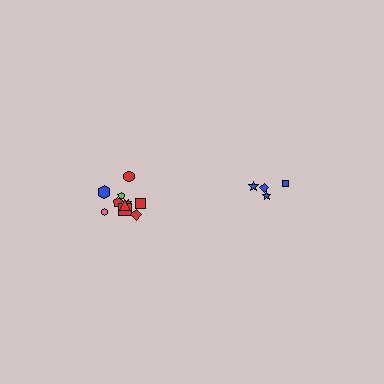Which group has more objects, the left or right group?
The left group.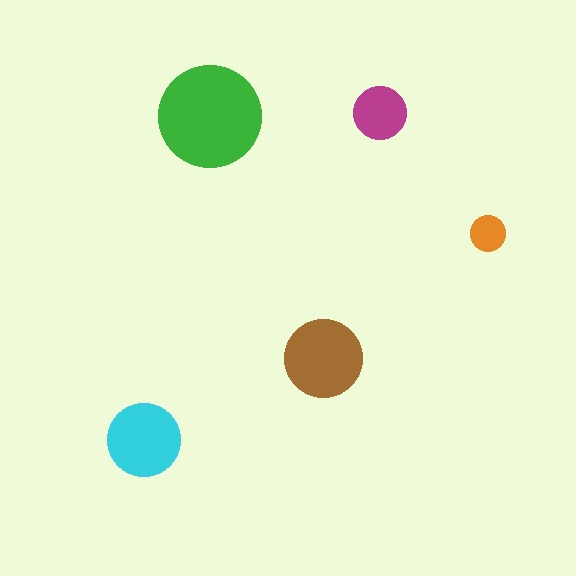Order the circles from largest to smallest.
the green one, the brown one, the cyan one, the magenta one, the orange one.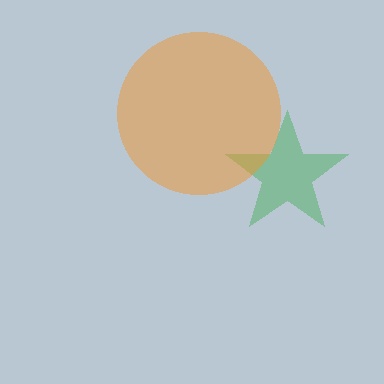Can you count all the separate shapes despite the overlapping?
Yes, there are 2 separate shapes.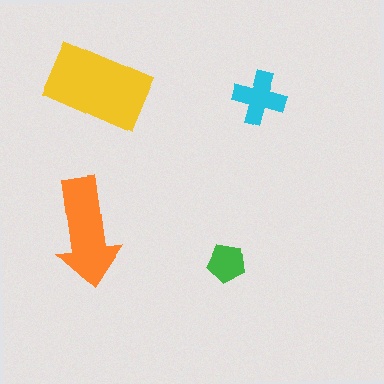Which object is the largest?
The yellow rectangle.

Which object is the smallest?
The green pentagon.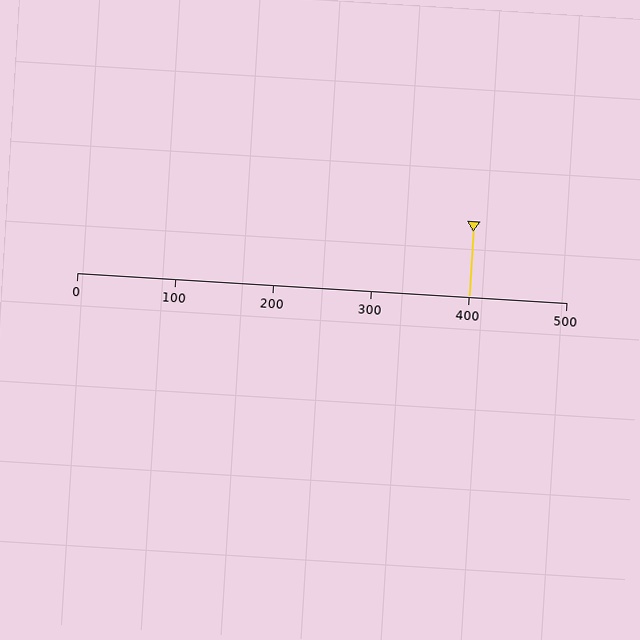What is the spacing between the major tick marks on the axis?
The major ticks are spaced 100 apart.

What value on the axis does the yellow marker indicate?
The marker indicates approximately 400.